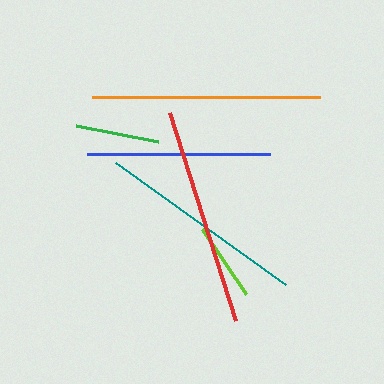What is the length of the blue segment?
The blue segment is approximately 183 pixels long.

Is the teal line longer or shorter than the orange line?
The orange line is longer than the teal line.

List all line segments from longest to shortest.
From longest to shortest: orange, red, teal, blue, green, lime.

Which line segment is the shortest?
The lime line is the shortest at approximately 78 pixels.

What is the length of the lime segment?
The lime segment is approximately 78 pixels long.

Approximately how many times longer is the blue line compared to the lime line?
The blue line is approximately 2.4 times the length of the lime line.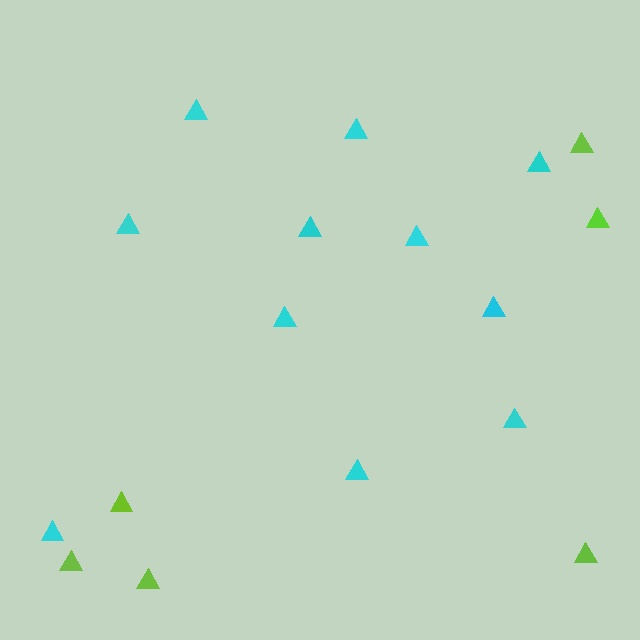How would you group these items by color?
There are 2 groups: one group of lime triangles (6) and one group of cyan triangles (11).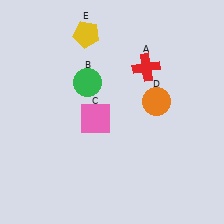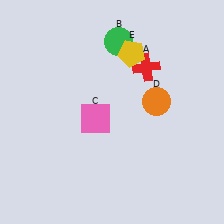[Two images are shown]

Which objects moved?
The objects that moved are: the green circle (B), the yellow pentagon (E).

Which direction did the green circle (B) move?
The green circle (B) moved up.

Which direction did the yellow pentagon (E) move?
The yellow pentagon (E) moved right.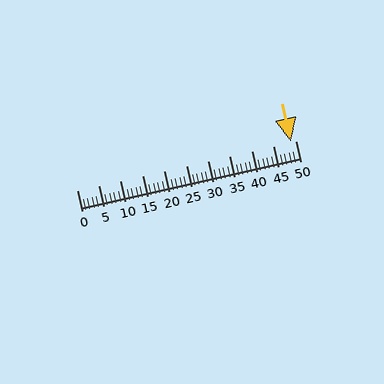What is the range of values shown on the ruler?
The ruler shows values from 0 to 50.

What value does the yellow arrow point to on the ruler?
The yellow arrow points to approximately 49.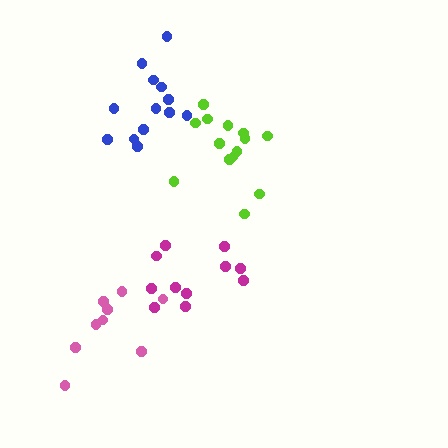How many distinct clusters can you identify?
There are 4 distinct clusters.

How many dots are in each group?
Group 1: 11 dots, Group 2: 14 dots, Group 3: 13 dots, Group 4: 9 dots (47 total).